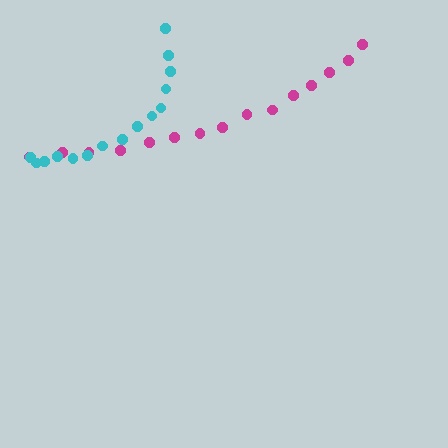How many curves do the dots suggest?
There are 2 distinct paths.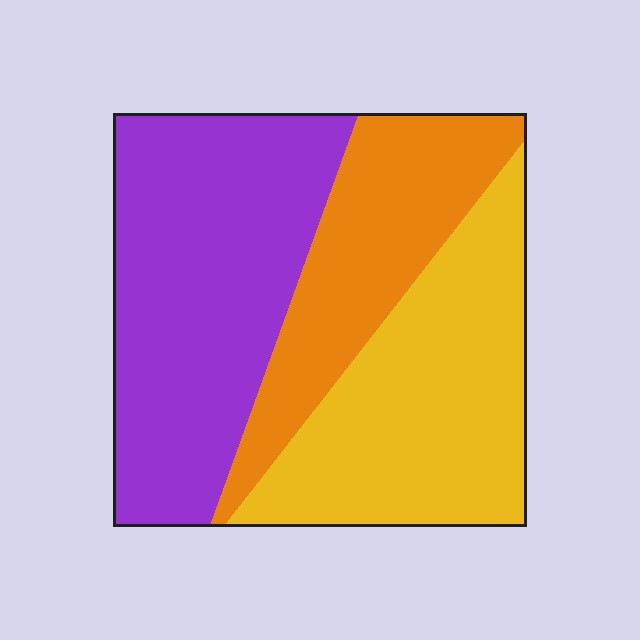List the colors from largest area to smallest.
From largest to smallest: purple, yellow, orange.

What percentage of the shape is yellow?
Yellow takes up between a quarter and a half of the shape.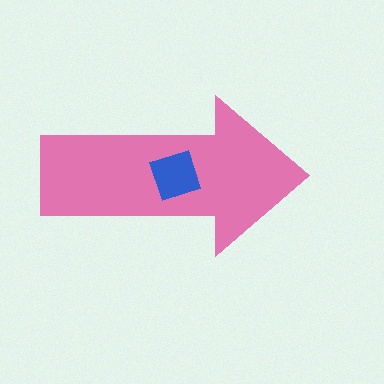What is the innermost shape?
The blue square.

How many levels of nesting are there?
2.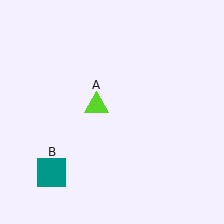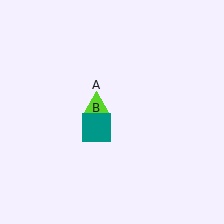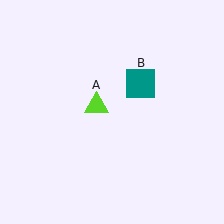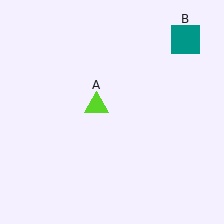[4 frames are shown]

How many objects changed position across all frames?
1 object changed position: teal square (object B).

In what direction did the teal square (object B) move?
The teal square (object B) moved up and to the right.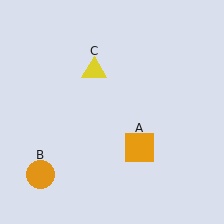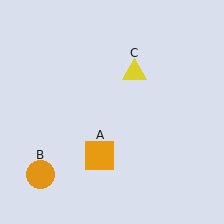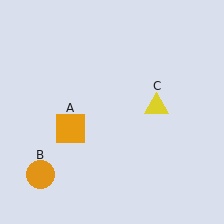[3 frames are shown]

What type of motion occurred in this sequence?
The orange square (object A), yellow triangle (object C) rotated clockwise around the center of the scene.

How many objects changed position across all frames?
2 objects changed position: orange square (object A), yellow triangle (object C).